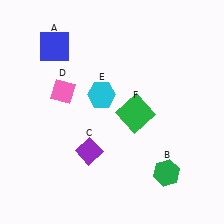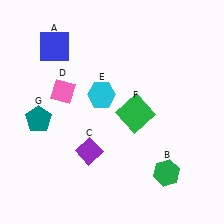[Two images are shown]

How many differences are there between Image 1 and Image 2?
There is 1 difference between the two images.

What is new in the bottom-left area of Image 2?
A teal pentagon (G) was added in the bottom-left area of Image 2.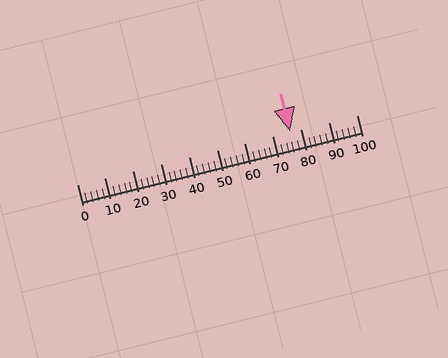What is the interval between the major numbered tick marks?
The major tick marks are spaced 10 units apart.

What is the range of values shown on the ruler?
The ruler shows values from 0 to 100.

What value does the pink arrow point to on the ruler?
The pink arrow points to approximately 76.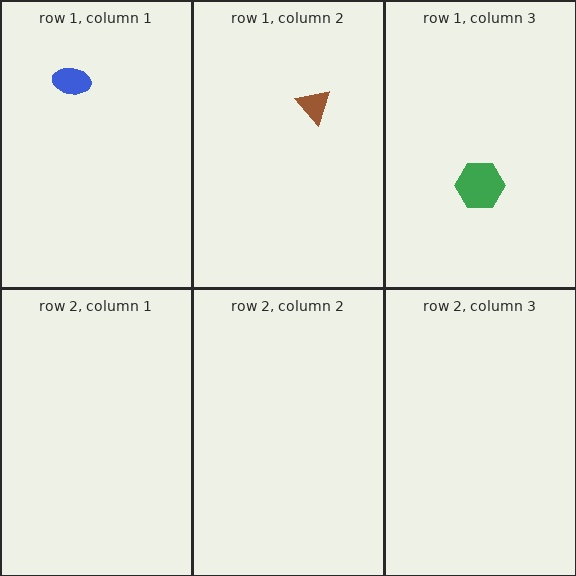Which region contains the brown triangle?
The row 1, column 2 region.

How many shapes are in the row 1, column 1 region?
1.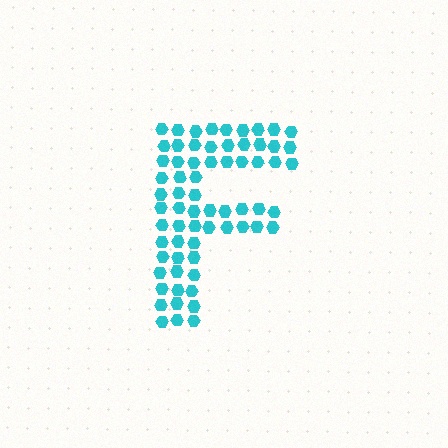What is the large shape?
The large shape is the letter F.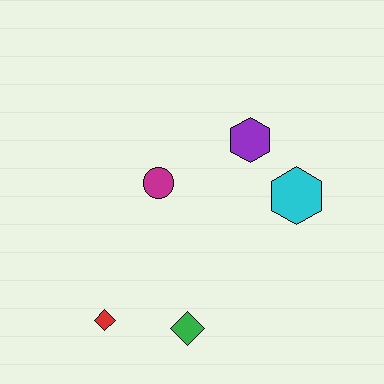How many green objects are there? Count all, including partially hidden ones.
There is 1 green object.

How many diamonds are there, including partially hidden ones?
There are 2 diamonds.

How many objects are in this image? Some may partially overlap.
There are 5 objects.